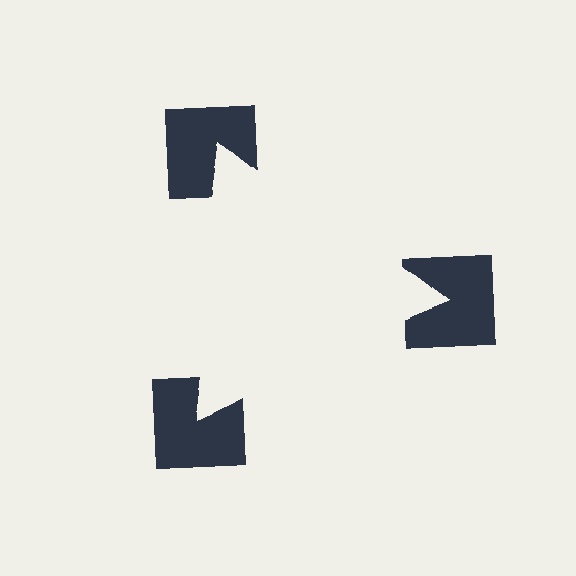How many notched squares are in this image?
There are 3 — one at each vertex of the illusory triangle.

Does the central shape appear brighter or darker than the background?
It typically appears slightly brighter than the background, even though no actual brightness change is drawn.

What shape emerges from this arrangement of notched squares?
An illusory triangle — its edges are inferred from the aligned wedge cuts in the notched squares, not physically drawn.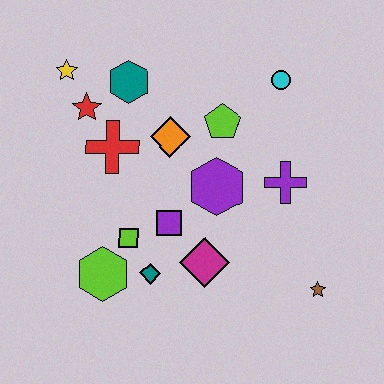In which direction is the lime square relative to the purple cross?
The lime square is to the left of the purple cross.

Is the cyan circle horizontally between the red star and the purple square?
No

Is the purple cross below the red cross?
Yes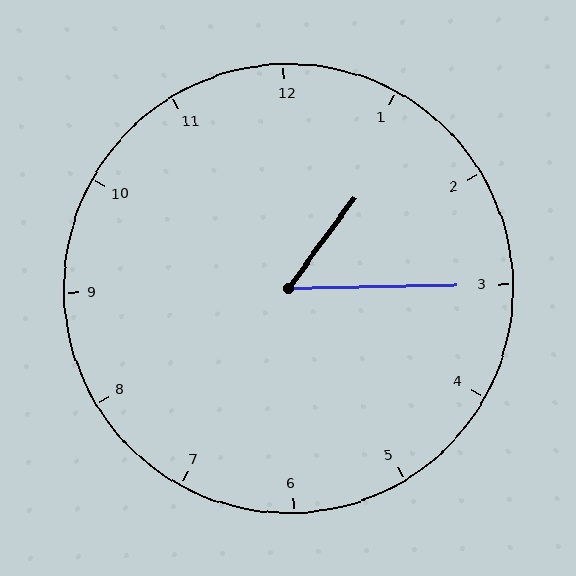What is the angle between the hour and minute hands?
Approximately 52 degrees.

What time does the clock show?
1:15.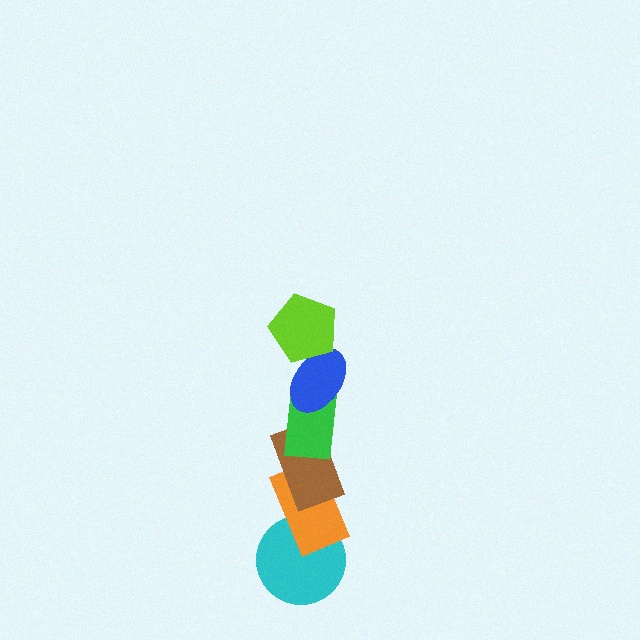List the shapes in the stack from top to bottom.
From top to bottom: the lime pentagon, the blue ellipse, the green rectangle, the brown rectangle, the orange rectangle, the cyan circle.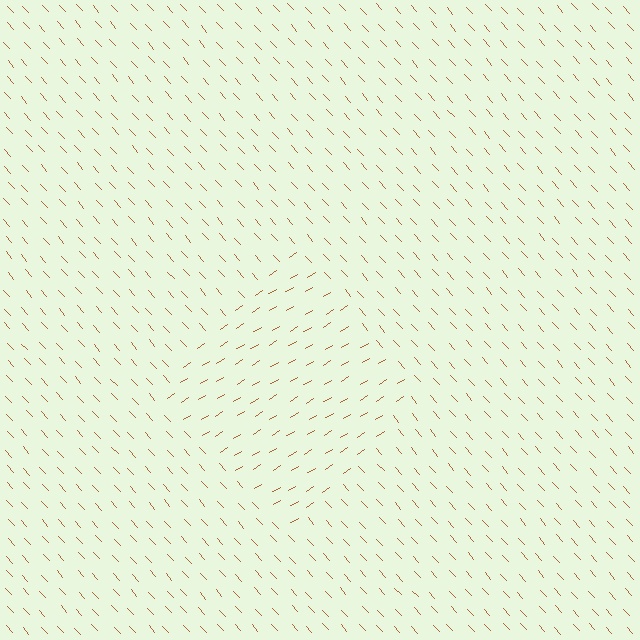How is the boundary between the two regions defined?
The boundary is defined purely by a change in line orientation (approximately 79 degrees difference). All lines are the same color and thickness.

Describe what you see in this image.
The image is filled with small brown line segments. A diamond region in the image has lines oriented differently from the surrounding lines, creating a visible texture boundary.